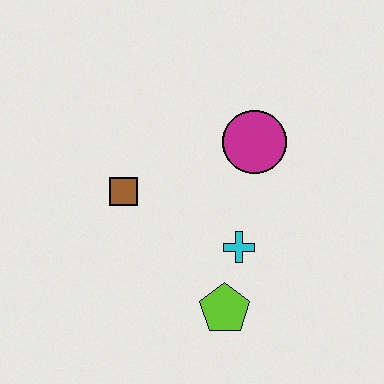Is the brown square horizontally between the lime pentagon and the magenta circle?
No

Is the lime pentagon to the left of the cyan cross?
Yes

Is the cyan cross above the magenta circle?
No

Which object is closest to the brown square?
The cyan cross is closest to the brown square.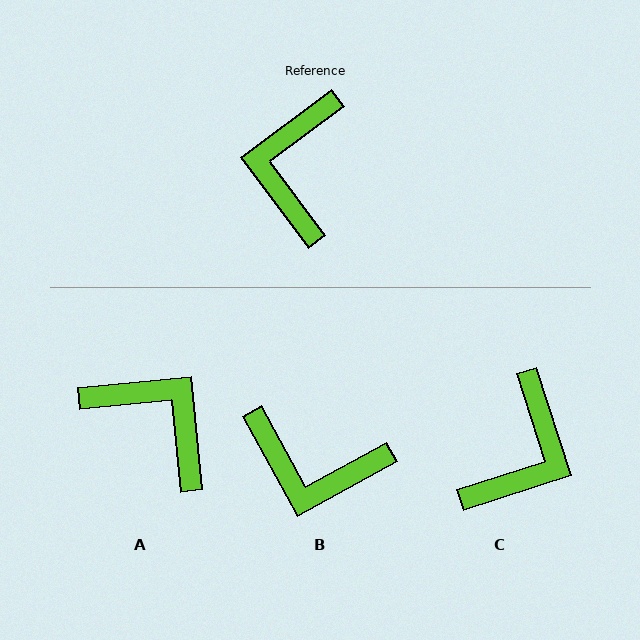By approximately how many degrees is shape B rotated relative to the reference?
Approximately 82 degrees counter-clockwise.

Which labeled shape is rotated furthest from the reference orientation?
C, about 161 degrees away.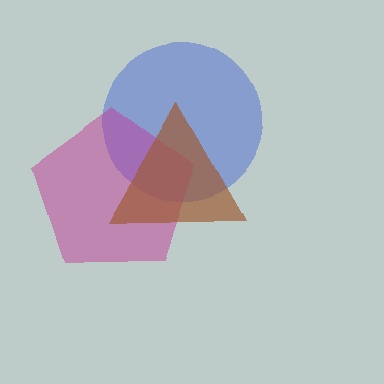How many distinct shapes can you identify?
There are 3 distinct shapes: a blue circle, a magenta pentagon, a brown triangle.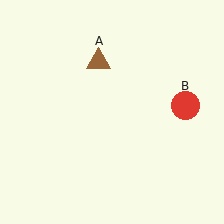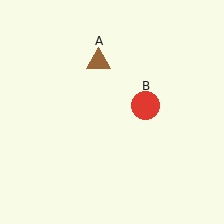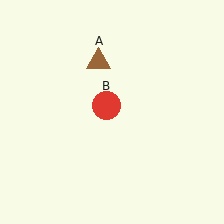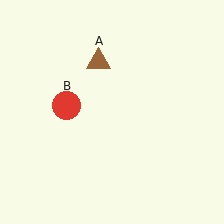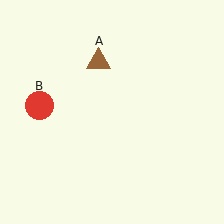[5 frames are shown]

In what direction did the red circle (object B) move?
The red circle (object B) moved left.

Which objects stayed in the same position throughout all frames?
Brown triangle (object A) remained stationary.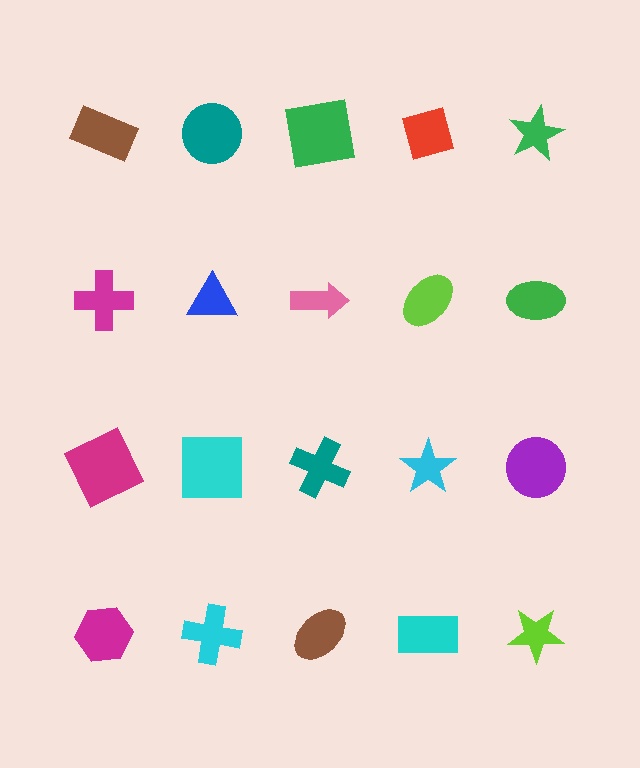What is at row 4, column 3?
A brown ellipse.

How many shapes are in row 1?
5 shapes.